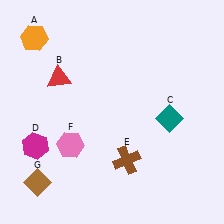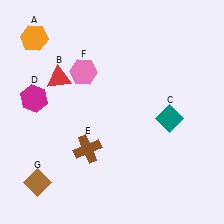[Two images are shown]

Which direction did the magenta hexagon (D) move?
The magenta hexagon (D) moved up.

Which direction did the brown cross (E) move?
The brown cross (E) moved left.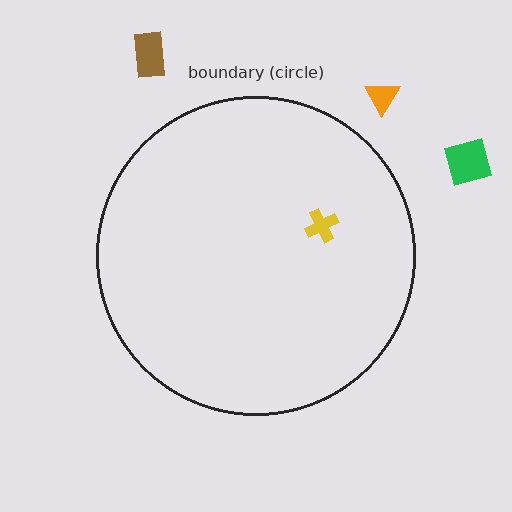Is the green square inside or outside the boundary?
Outside.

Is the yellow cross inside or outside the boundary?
Inside.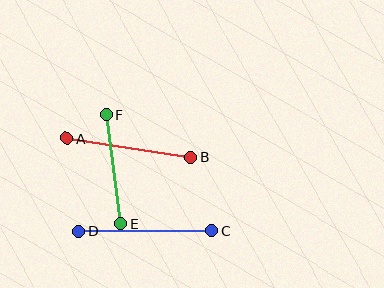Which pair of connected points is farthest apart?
Points C and D are farthest apart.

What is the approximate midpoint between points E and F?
The midpoint is at approximately (113, 169) pixels.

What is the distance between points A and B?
The distance is approximately 126 pixels.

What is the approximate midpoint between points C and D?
The midpoint is at approximately (145, 231) pixels.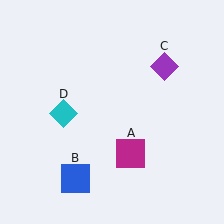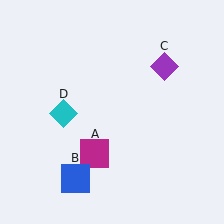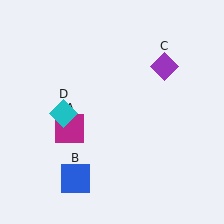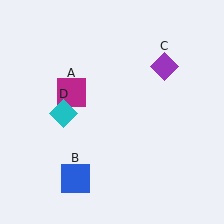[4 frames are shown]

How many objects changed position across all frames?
1 object changed position: magenta square (object A).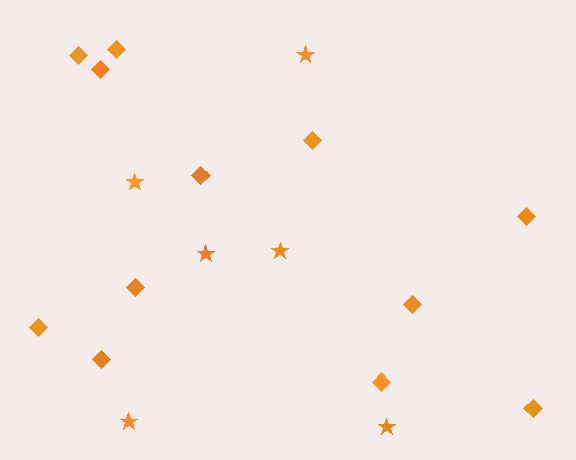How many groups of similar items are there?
There are 2 groups: one group of stars (6) and one group of diamonds (12).